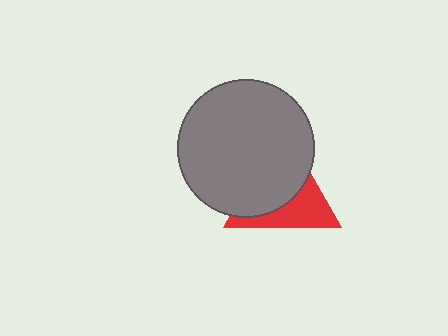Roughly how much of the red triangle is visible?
A small part of it is visible (roughly 40%).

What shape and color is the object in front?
The object in front is a gray circle.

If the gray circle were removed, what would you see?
You would see the complete red triangle.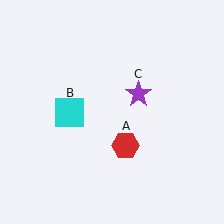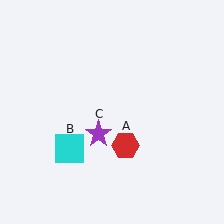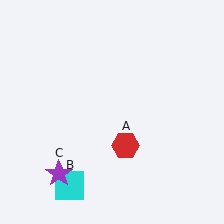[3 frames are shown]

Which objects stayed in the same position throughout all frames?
Red hexagon (object A) remained stationary.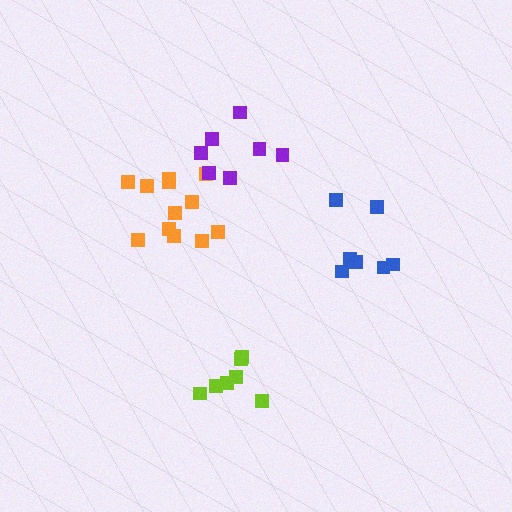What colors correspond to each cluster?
The clusters are colored: blue, lime, orange, purple.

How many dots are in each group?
Group 1: 7 dots, Group 2: 7 dots, Group 3: 12 dots, Group 4: 7 dots (33 total).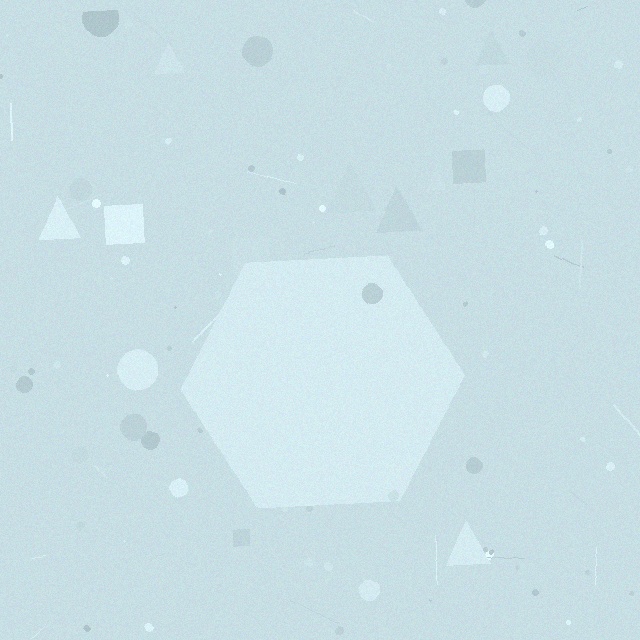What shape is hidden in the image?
A hexagon is hidden in the image.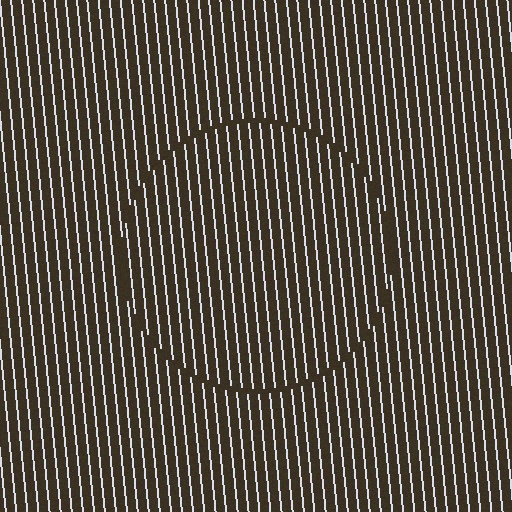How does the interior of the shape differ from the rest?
The interior of the shape contains the same grating, shifted by half a period — the contour is defined by the phase discontinuity where line-ends from the inner and outer gratings abut.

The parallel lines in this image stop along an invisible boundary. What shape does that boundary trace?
An illusory circle. The interior of the shape contains the same grating, shifted by half a period — the contour is defined by the phase discontinuity where line-ends from the inner and outer gratings abut.